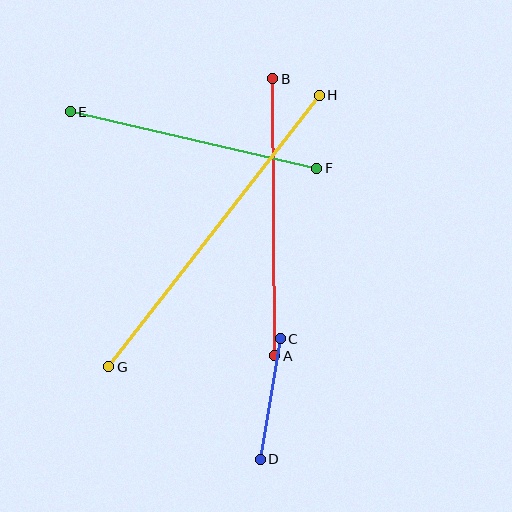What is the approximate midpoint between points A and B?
The midpoint is at approximately (274, 217) pixels.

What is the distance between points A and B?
The distance is approximately 277 pixels.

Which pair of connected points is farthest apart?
Points G and H are farthest apart.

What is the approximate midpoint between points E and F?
The midpoint is at approximately (193, 140) pixels.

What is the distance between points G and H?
The distance is approximately 344 pixels.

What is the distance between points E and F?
The distance is approximately 253 pixels.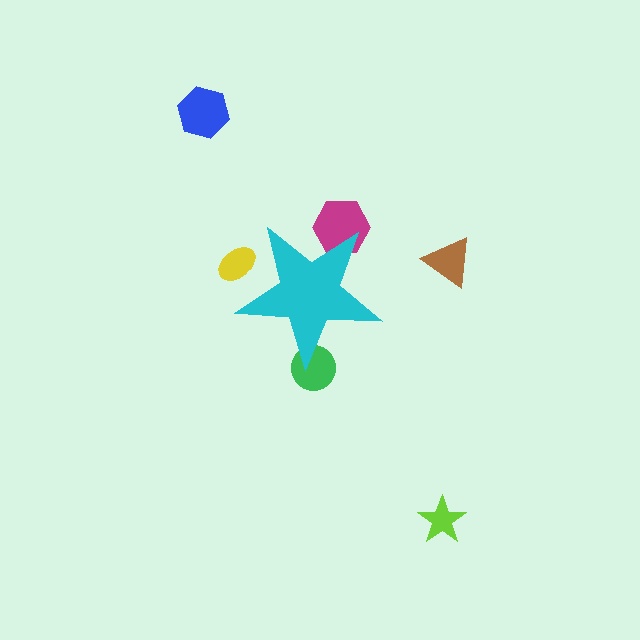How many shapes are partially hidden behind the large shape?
3 shapes are partially hidden.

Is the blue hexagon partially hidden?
No, the blue hexagon is fully visible.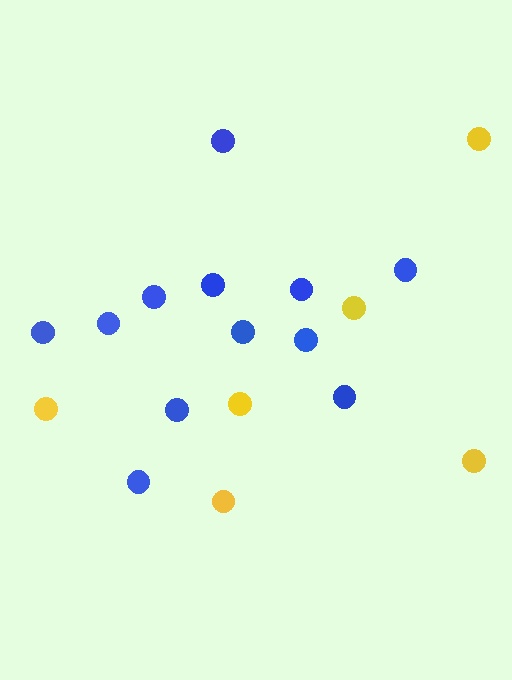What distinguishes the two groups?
There are 2 groups: one group of blue circles (12) and one group of yellow circles (6).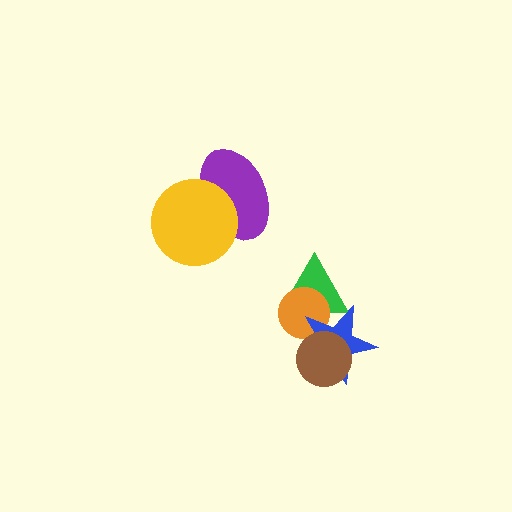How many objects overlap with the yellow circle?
1 object overlaps with the yellow circle.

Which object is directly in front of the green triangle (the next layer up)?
The orange circle is directly in front of the green triangle.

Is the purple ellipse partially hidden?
Yes, it is partially covered by another shape.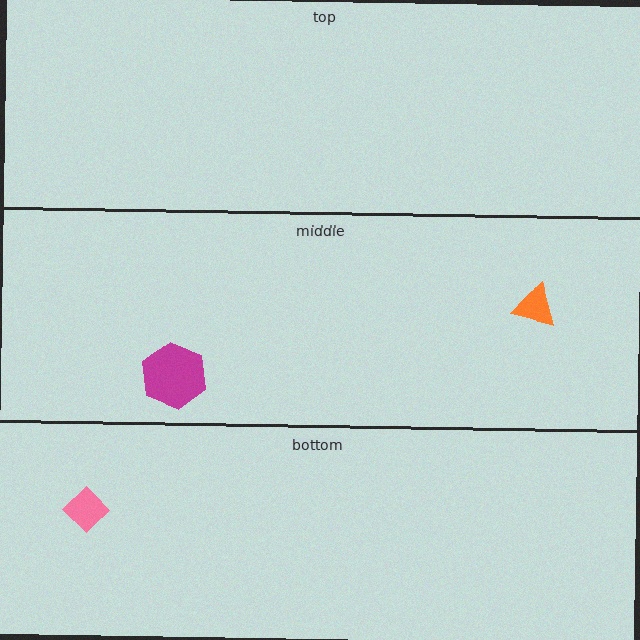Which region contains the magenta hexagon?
The middle region.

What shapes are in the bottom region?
The pink diamond.